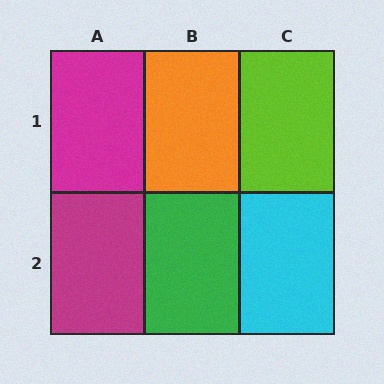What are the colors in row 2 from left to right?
Magenta, green, cyan.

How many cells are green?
1 cell is green.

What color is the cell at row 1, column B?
Orange.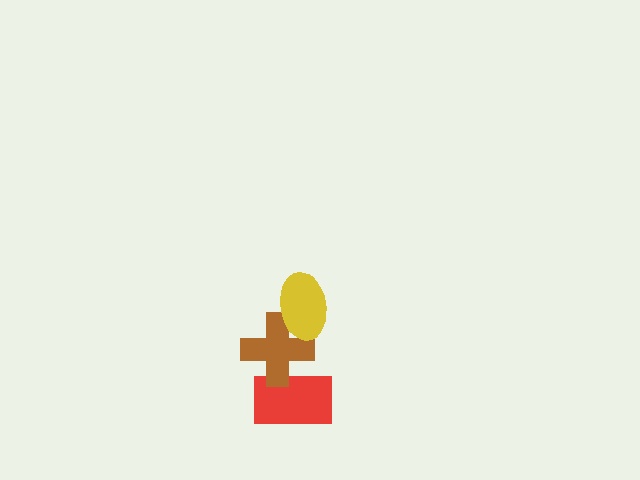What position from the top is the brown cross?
The brown cross is 2nd from the top.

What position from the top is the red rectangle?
The red rectangle is 3rd from the top.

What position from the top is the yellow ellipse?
The yellow ellipse is 1st from the top.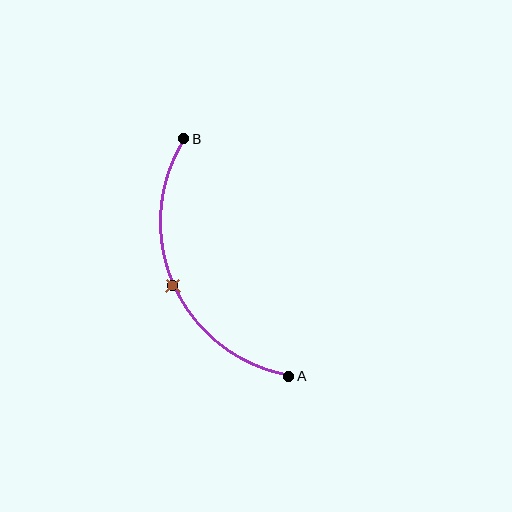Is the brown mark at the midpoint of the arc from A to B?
Yes. The brown mark lies on the arc at equal arc-length from both A and B — it is the arc midpoint.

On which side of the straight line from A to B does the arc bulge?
The arc bulges to the left of the straight line connecting A and B.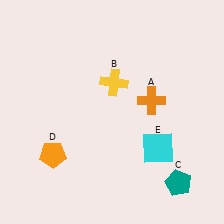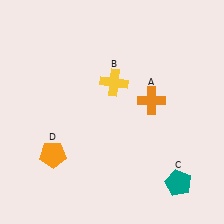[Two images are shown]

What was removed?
The cyan square (E) was removed in Image 2.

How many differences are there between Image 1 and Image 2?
There is 1 difference between the two images.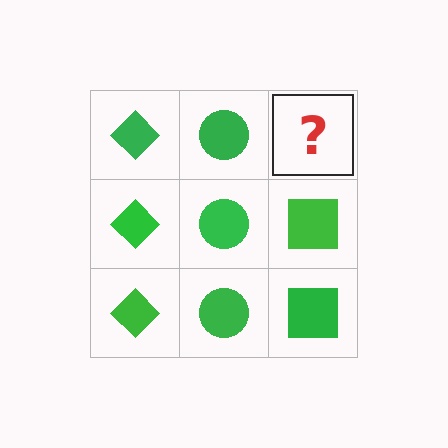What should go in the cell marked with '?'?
The missing cell should contain a green square.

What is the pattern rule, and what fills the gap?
The rule is that each column has a consistent shape. The gap should be filled with a green square.